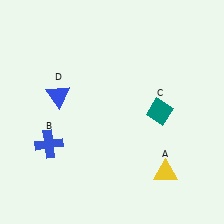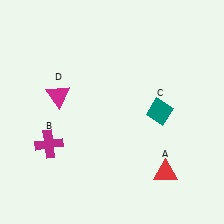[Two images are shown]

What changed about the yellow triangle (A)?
In Image 1, A is yellow. In Image 2, it changed to red.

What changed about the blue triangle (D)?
In Image 1, D is blue. In Image 2, it changed to magenta.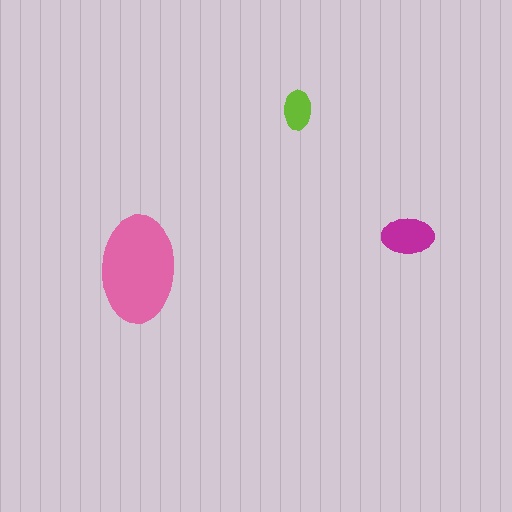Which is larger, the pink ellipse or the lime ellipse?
The pink one.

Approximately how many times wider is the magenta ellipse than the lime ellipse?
About 1.5 times wider.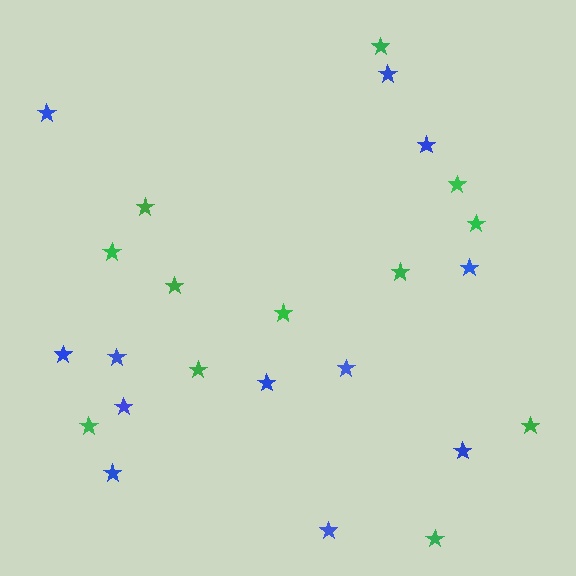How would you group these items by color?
There are 2 groups: one group of blue stars (12) and one group of green stars (12).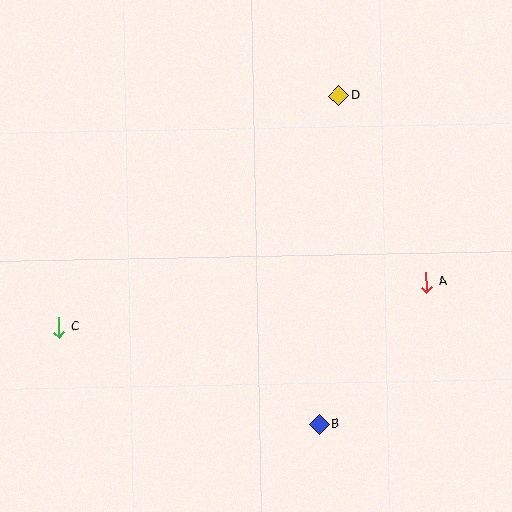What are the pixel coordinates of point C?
Point C is at (59, 327).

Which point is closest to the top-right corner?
Point D is closest to the top-right corner.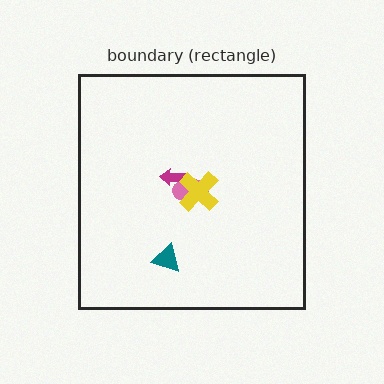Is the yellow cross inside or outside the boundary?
Inside.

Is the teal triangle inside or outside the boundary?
Inside.